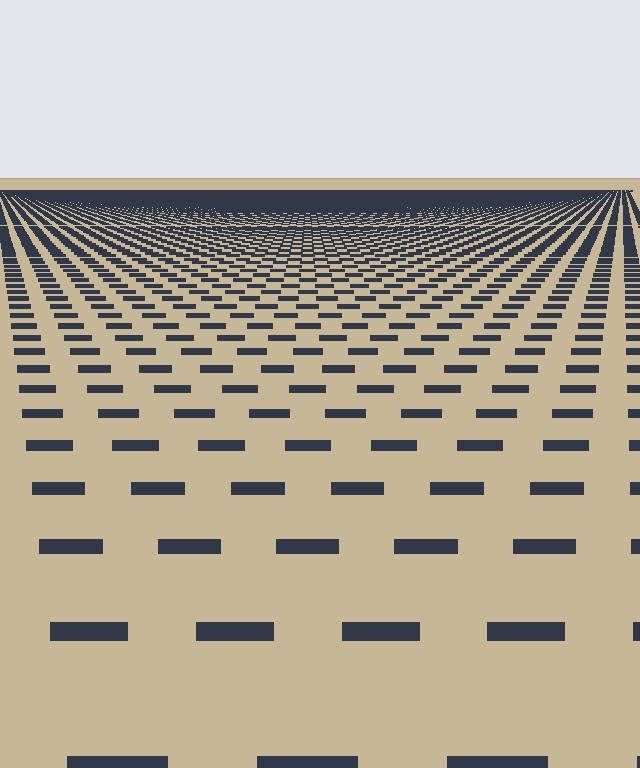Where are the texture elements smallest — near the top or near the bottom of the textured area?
Near the top.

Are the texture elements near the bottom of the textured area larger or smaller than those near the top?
Larger. Near the bottom, elements are closer to the viewer and appear at a bigger on-screen size.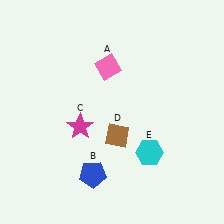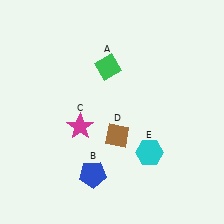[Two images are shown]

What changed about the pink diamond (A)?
In Image 1, A is pink. In Image 2, it changed to green.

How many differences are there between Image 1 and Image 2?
There is 1 difference between the two images.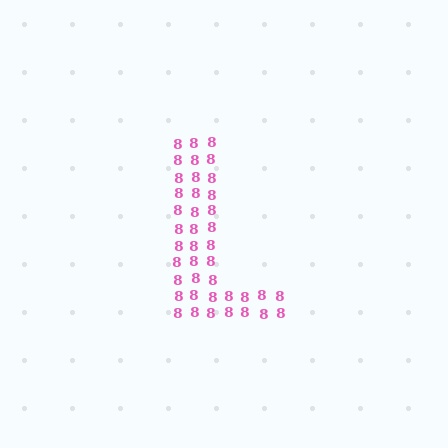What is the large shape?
The large shape is the letter L.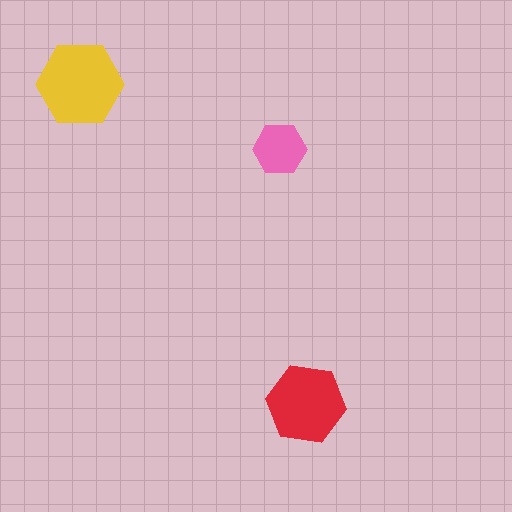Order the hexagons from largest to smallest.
the yellow one, the red one, the pink one.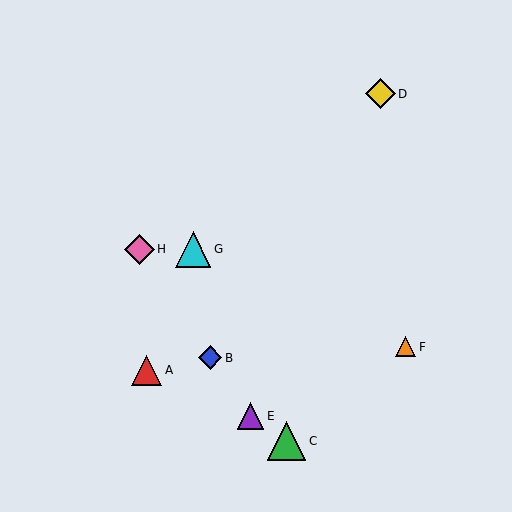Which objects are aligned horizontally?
Objects G, H are aligned horizontally.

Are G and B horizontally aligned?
No, G is at y≈249 and B is at y≈358.